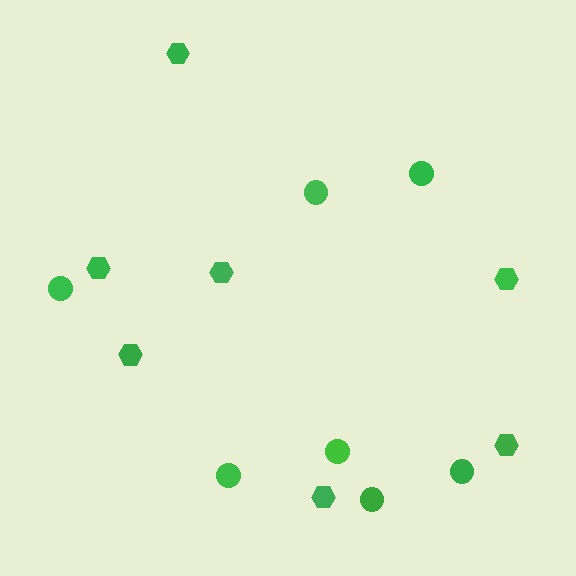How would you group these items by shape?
There are 2 groups: one group of circles (7) and one group of hexagons (7).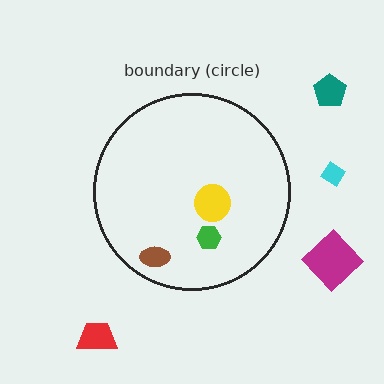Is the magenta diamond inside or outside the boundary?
Outside.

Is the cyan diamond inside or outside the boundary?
Outside.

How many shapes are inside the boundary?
3 inside, 4 outside.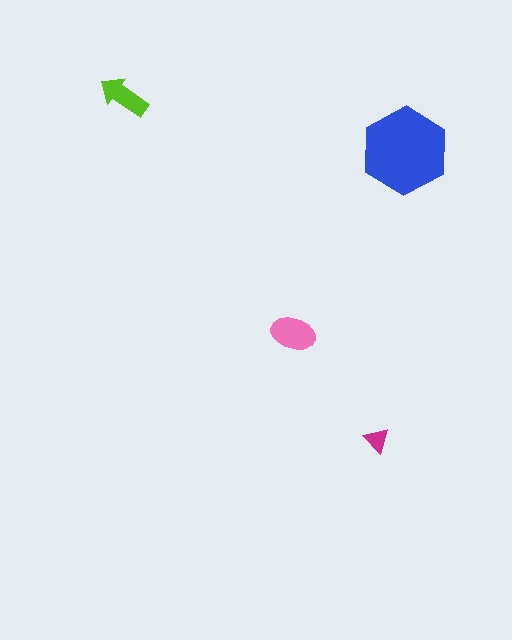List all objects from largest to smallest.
The blue hexagon, the pink ellipse, the lime arrow, the magenta triangle.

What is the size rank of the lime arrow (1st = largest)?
3rd.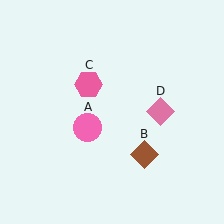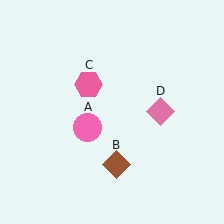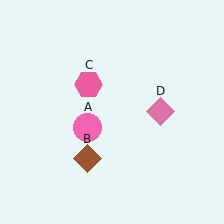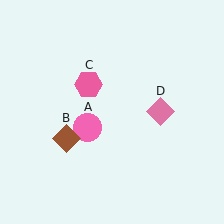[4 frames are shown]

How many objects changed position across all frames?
1 object changed position: brown diamond (object B).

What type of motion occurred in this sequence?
The brown diamond (object B) rotated clockwise around the center of the scene.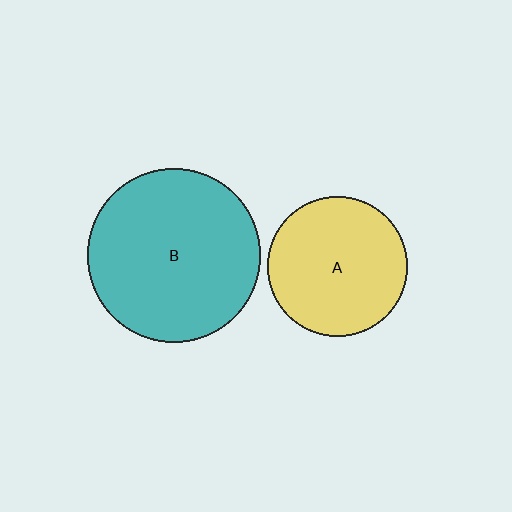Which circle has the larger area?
Circle B (teal).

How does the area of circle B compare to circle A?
Approximately 1.5 times.